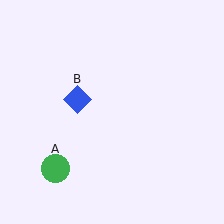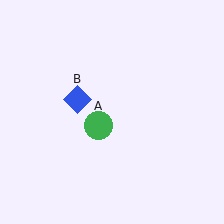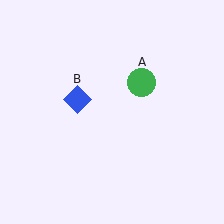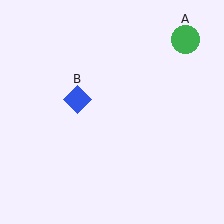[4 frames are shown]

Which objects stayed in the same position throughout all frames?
Blue diamond (object B) remained stationary.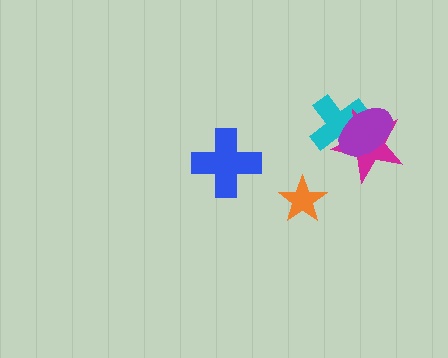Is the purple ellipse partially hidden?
No, no other shape covers it.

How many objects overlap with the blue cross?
0 objects overlap with the blue cross.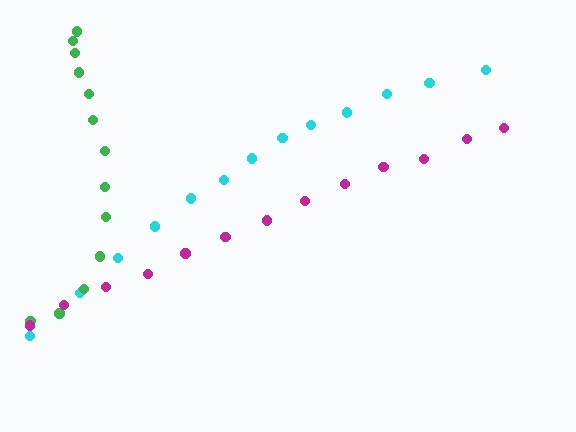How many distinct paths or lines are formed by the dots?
There are 3 distinct paths.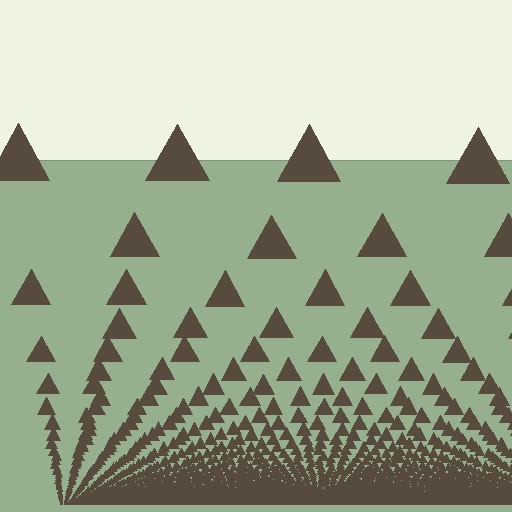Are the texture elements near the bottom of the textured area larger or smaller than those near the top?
Smaller. The gradient is inverted — elements near the bottom are smaller and denser.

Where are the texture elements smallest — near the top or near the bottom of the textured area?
Near the bottom.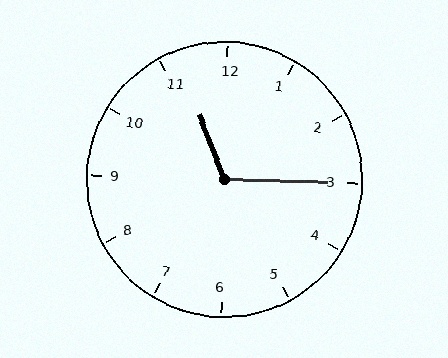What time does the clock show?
11:15.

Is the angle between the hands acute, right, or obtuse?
It is obtuse.